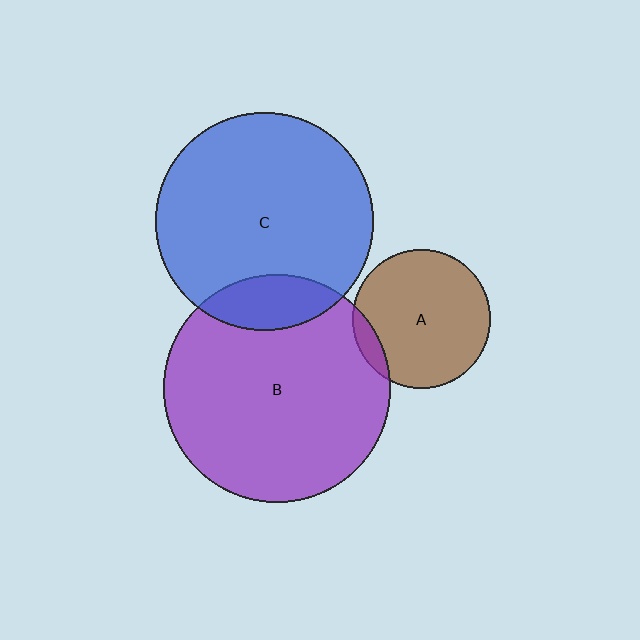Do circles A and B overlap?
Yes.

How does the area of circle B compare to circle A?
Approximately 2.7 times.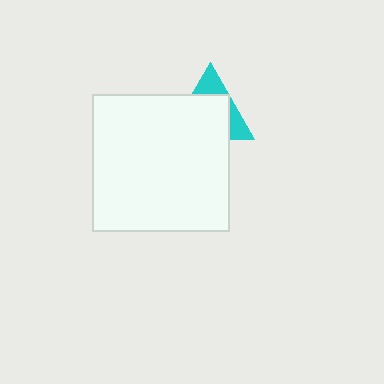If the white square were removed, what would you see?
You would see the complete cyan triangle.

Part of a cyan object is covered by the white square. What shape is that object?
It is a triangle.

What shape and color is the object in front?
The object in front is a white square.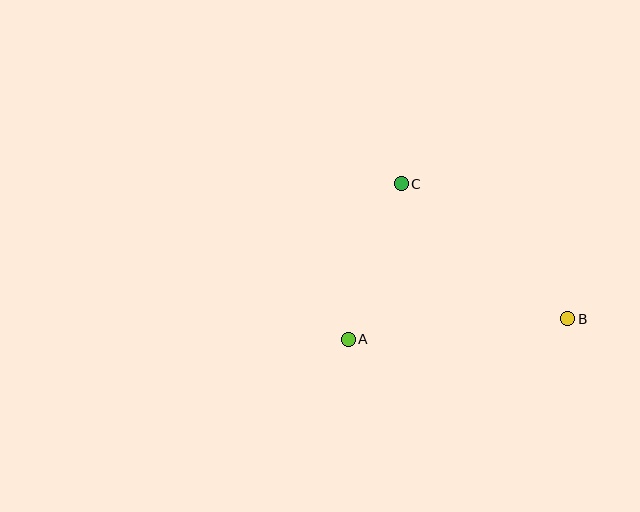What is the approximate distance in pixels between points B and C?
The distance between B and C is approximately 214 pixels.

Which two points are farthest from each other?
Points A and B are farthest from each other.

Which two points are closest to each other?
Points A and C are closest to each other.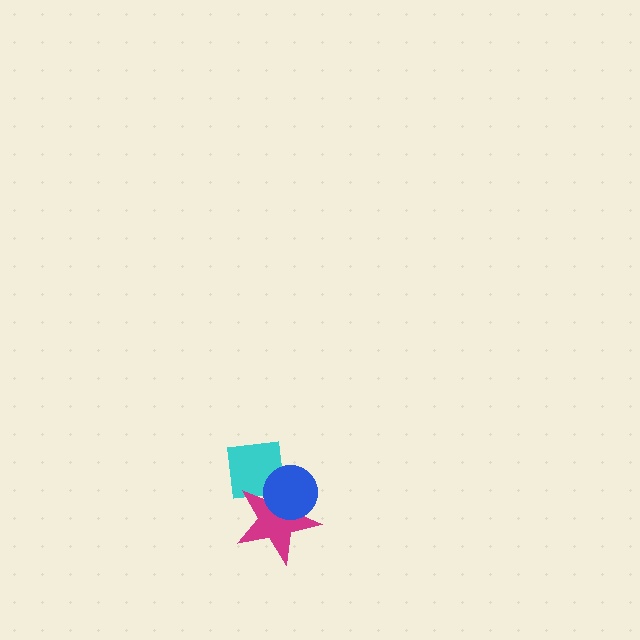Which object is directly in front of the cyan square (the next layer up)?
The magenta star is directly in front of the cyan square.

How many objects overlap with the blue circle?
2 objects overlap with the blue circle.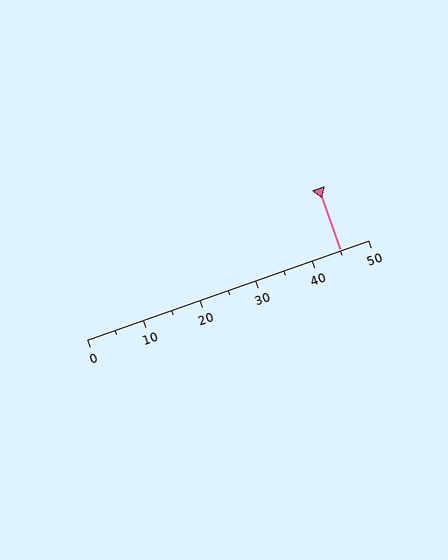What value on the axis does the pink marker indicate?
The marker indicates approximately 45.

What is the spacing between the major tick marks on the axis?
The major ticks are spaced 10 apart.